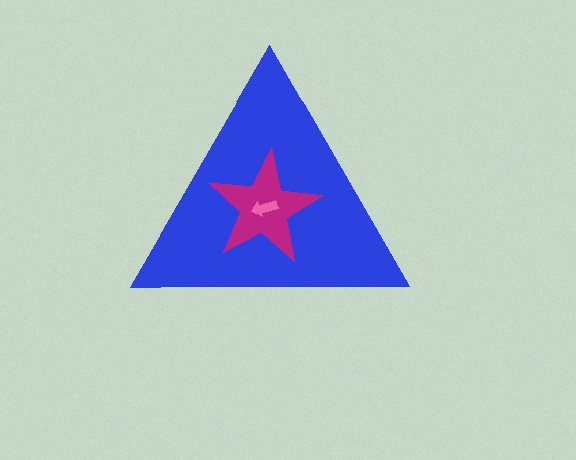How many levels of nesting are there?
3.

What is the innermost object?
The pink arrow.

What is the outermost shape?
The blue triangle.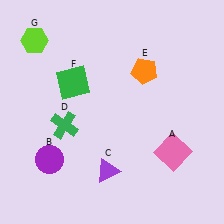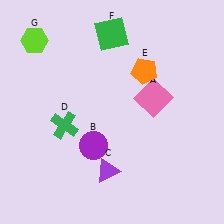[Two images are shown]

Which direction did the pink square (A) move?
The pink square (A) moved up.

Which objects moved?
The objects that moved are: the pink square (A), the purple circle (B), the green square (F).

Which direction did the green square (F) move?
The green square (F) moved up.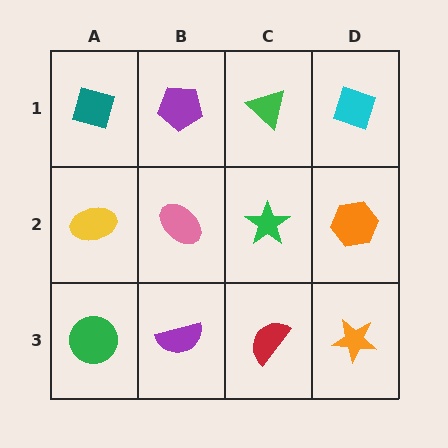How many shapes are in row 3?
4 shapes.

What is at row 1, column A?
A teal diamond.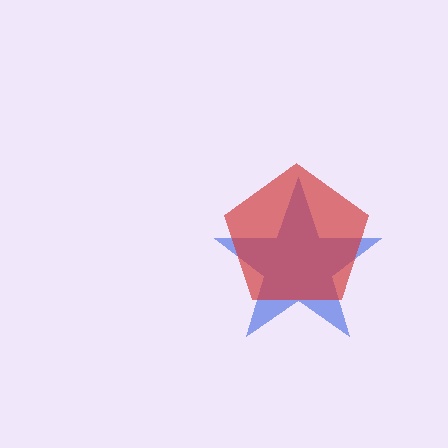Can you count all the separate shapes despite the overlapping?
Yes, there are 2 separate shapes.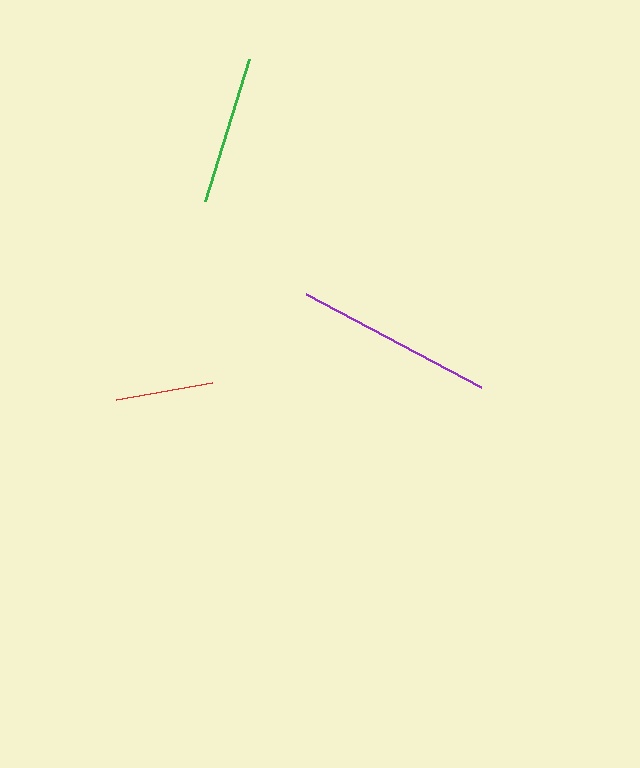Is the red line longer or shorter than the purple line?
The purple line is longer than the red line.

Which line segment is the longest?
The purple line is the longest at approximately 199 pixels.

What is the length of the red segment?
The red segment is approximately 98 pixels long.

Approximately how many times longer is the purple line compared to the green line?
The purple line is approximately 1.3 times the length of the green line.